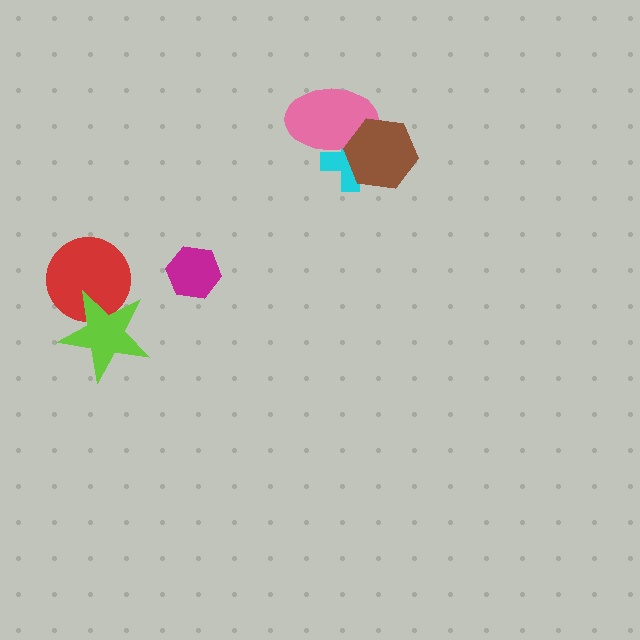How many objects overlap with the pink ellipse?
2 objects overlap with the pink ellipse.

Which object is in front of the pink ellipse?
The brown hexagon is in front of the pink ellipse.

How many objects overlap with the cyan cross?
2 objects overlap with the cyan cross.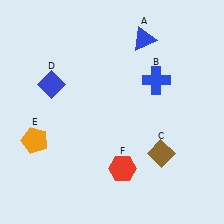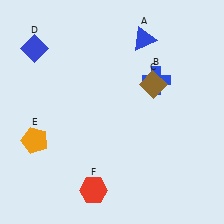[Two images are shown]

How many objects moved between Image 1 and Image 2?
3 objects moved between the two images.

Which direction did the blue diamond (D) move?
The blue diamond (D) moved up.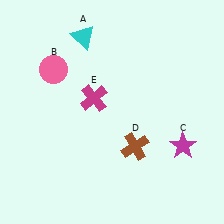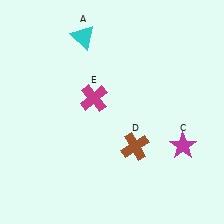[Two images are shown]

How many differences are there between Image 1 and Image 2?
There is 1 difference between the two images.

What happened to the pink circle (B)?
The pink circle (B) was removed in Image 2. It was in the top-left area of Image 1.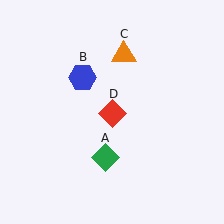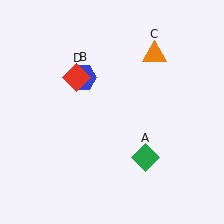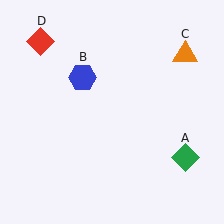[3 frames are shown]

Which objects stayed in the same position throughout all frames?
Blue hexagon (object B) remained stationary.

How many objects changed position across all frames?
3 objects changed position: green diamond (object A), orange triangle (object C), red diamond (object D).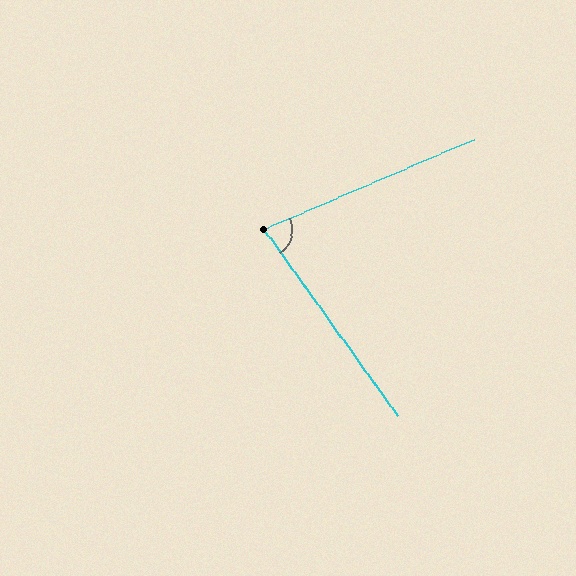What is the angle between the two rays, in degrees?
Approximately 78 degrees.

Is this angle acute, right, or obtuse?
It is acute.